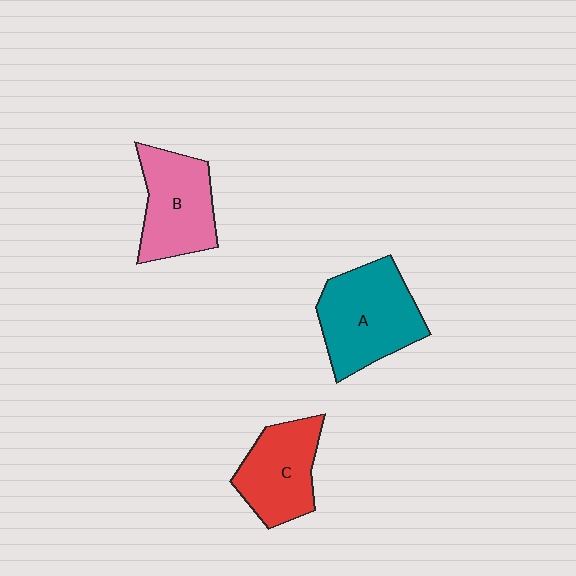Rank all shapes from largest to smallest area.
From largest to smallest: A (teal), B (pink), C (red).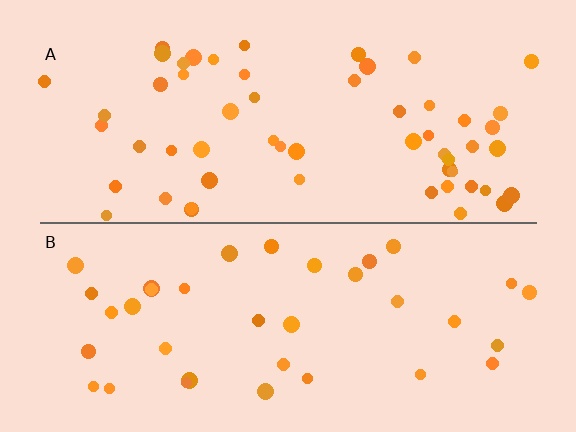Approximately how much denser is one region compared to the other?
Approximately 1.6× — region A over region B.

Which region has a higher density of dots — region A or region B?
A (the top).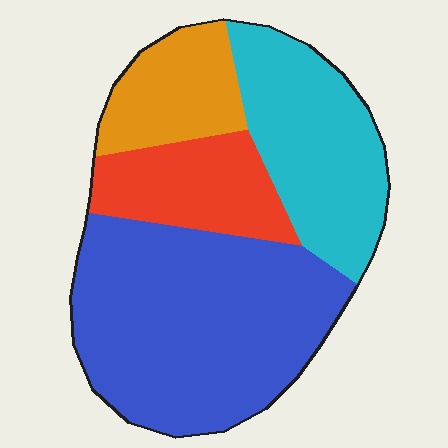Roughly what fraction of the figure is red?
Red covers around 15% of the figure.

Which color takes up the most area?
Blue, at roughly 45%.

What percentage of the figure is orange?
Orange covers roughly 15% of the figure.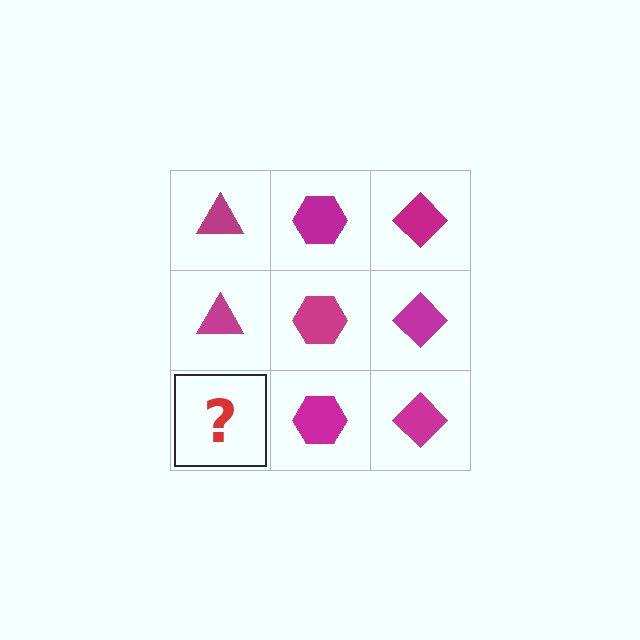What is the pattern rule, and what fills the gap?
The rule is that each column has a consistent shape. The gap should be filled with a magenta triangle.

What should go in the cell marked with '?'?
The missing cell should contain a magenta triangle.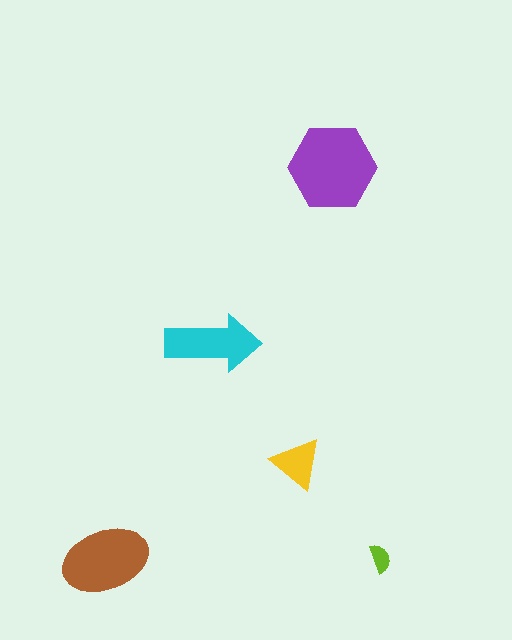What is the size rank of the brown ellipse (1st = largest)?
2nd.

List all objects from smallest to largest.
The lime semicircle, the yellow triangle, the cyan arrow, the brown ellipse, the purple hexagon.